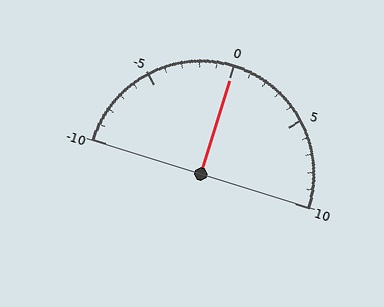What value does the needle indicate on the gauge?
The needle indicates approximately 0.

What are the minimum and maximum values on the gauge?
The gauge ranges from -10 to 10.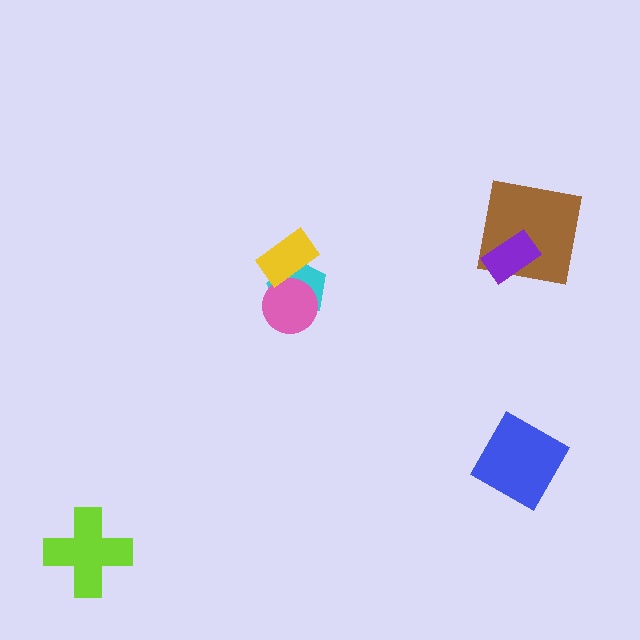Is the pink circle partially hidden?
Yes, it is partially covered by another shape.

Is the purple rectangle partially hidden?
No, no other shape covers it.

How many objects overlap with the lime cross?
0 objects overlap with the lime cross.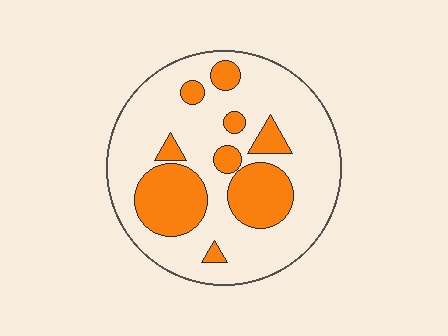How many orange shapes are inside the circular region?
9.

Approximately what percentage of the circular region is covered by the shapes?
Approximately 25%.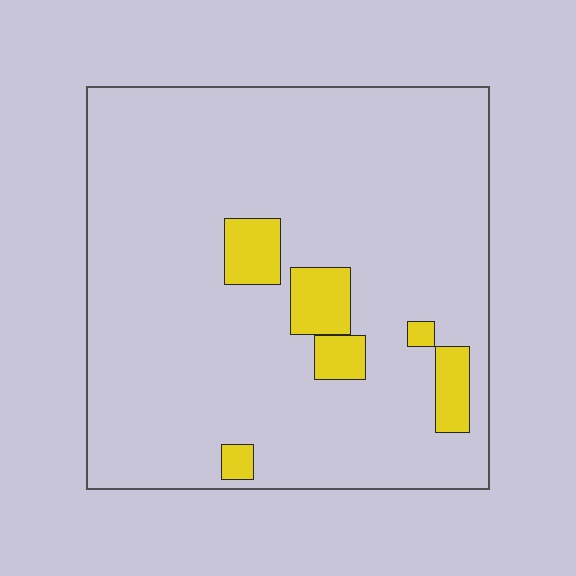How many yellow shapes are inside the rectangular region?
6.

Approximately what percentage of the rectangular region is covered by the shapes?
Approximately 10%.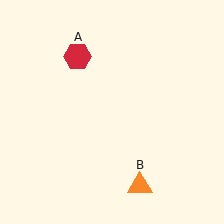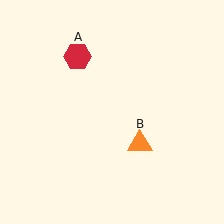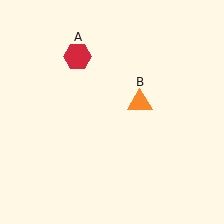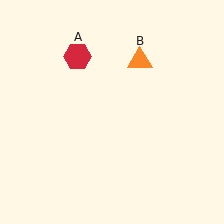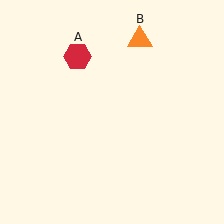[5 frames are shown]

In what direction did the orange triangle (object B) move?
The orange triangle (object B) moved up.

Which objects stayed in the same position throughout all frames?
Red hexagon (object A) remained stationary.